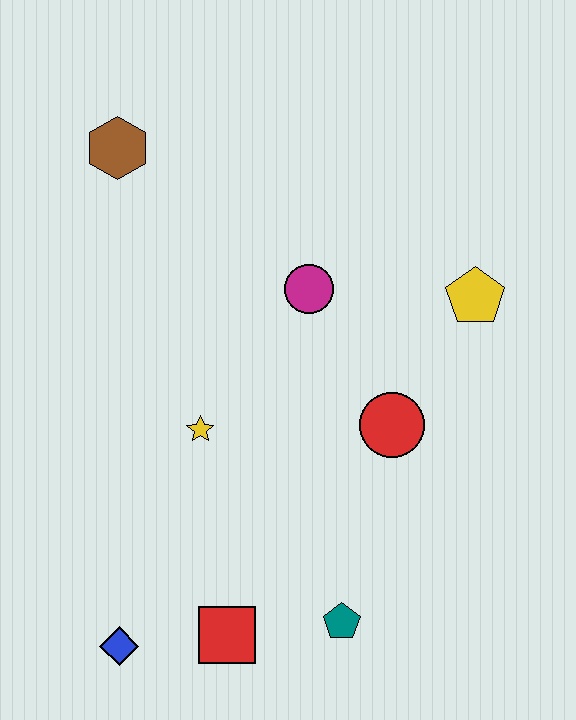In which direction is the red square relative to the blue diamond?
The red square is to the right of the blue diamond.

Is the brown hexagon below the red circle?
No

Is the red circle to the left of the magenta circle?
No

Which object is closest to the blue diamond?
The red square is closest to the blue diamond.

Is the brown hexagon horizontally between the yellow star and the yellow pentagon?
No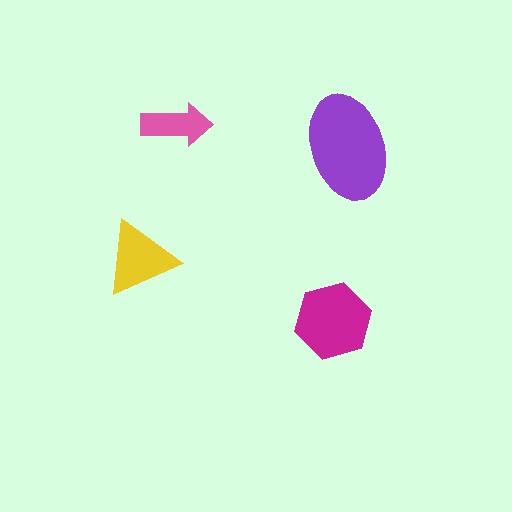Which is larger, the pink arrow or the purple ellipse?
The purple ellipse.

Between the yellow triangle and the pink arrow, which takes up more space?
The yellow triangle.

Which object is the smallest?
The pink arrow.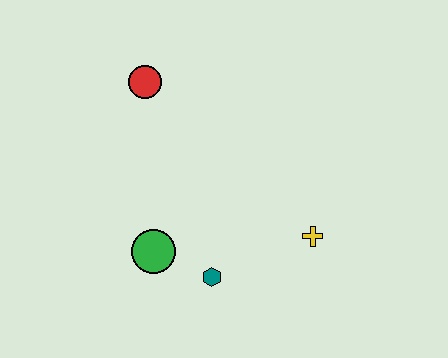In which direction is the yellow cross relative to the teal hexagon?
The yellow cross is to the right of the teal hexagon.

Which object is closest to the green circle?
The teal hexagon is closest to the green circle.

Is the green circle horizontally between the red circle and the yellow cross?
Yes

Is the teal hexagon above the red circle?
No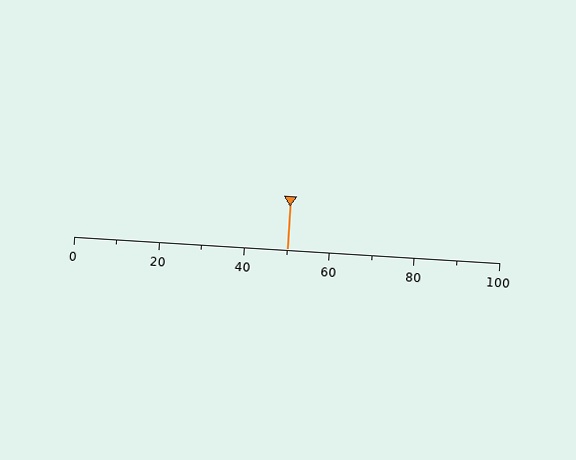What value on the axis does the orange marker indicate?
The marker indicates approximately 50.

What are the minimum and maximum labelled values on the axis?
The axis runs from 0 to 100.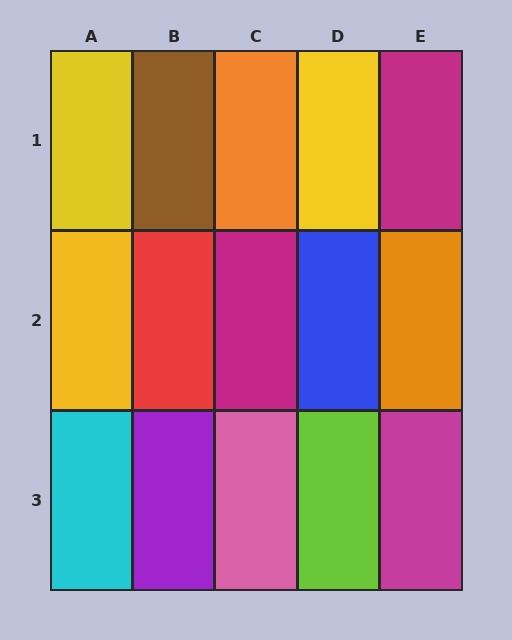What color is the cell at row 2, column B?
Red.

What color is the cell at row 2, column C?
Magenta.